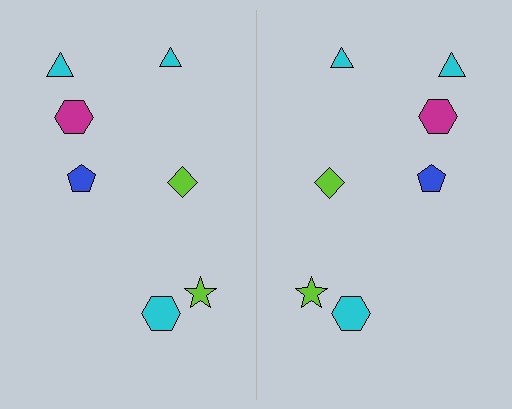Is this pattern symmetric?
Yes, this pattern has bilateral (reflection) symmetry.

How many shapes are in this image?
There are 14 shapes in this image.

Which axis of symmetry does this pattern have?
The pattern has a vertical axis of symmetry running through the center of the image.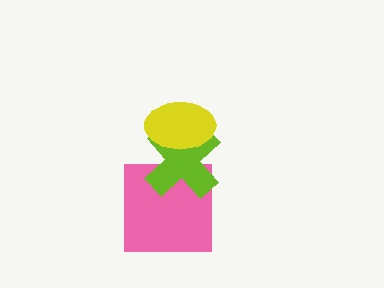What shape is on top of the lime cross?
The yellow ellipse is on top of the lime cross.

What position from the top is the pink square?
The pink square is 3rd from the top.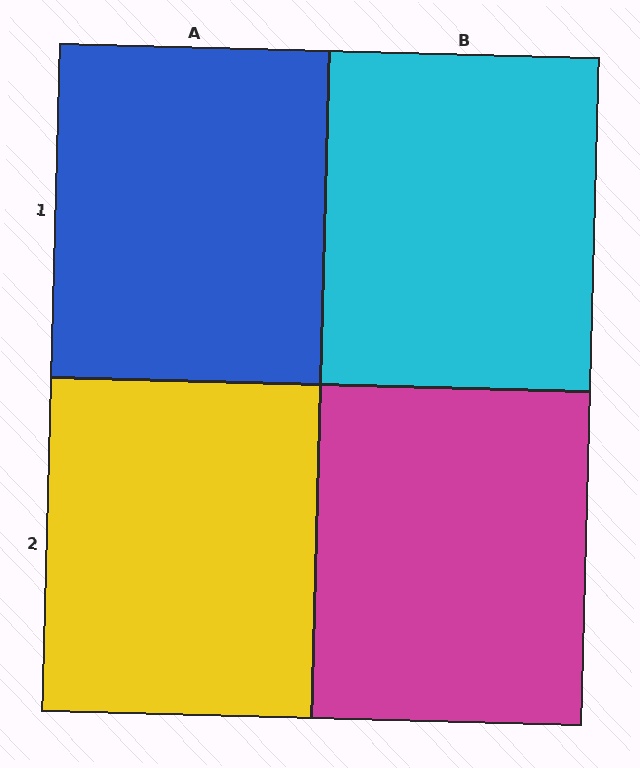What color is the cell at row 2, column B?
Magenta.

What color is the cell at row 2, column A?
Yellow.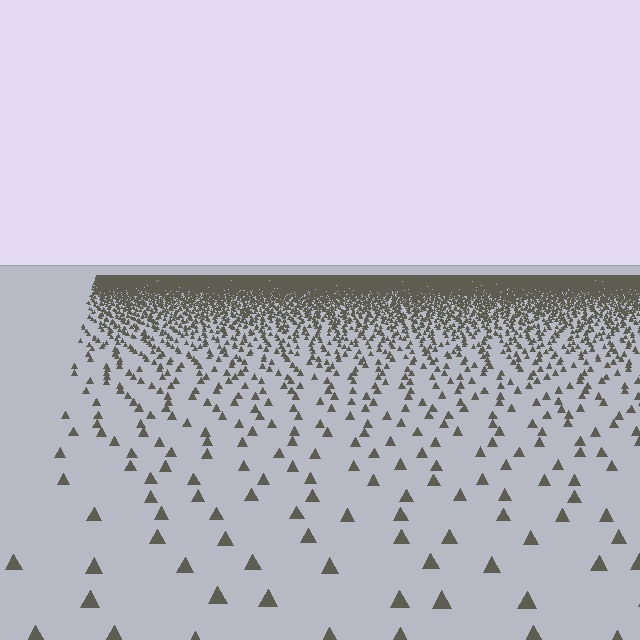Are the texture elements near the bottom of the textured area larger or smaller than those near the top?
Larger. Near the bottom, elements are closer to the viewer and appear at a bigger on-screen size.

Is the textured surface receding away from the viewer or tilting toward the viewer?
The surface is receding away from the viewer. Texture elements get smaller and denser toward the top.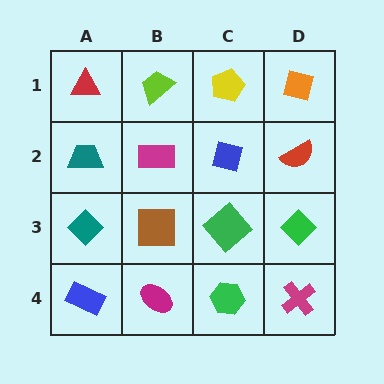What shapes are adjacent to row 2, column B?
A lime trapezoid (row 1, column B), a brown square (row 3, column B), a teal trapezoid (row 2, column A), a blue diamond (row 2, column C).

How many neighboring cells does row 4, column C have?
3.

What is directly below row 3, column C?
A green hexagon.